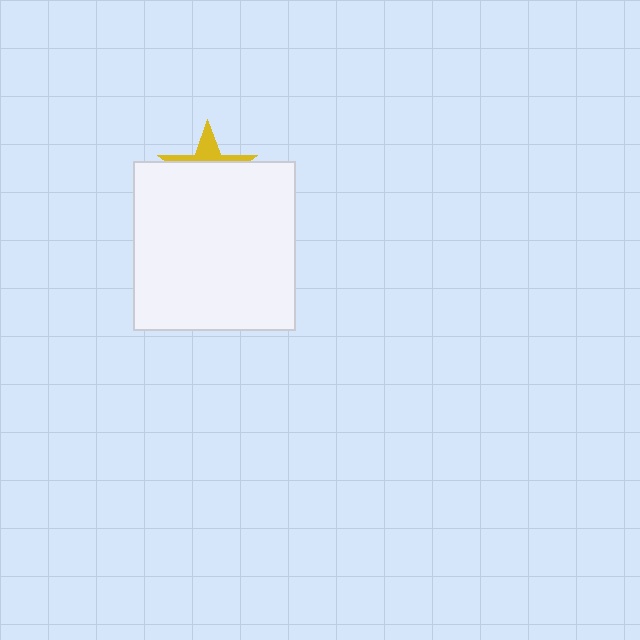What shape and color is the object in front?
The object in front is a white rectangle.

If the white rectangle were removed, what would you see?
You would see the complete yellow star.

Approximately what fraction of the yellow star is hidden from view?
Roughly 68% of the yellow star is hidden behind the white rectangle.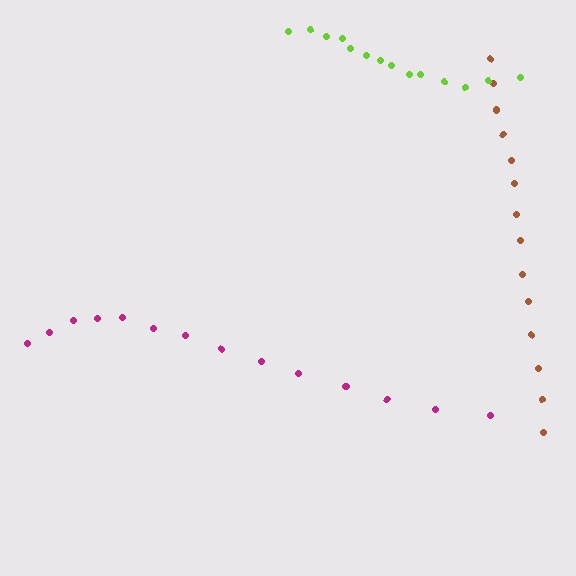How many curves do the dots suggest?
There are 3 distinct paths.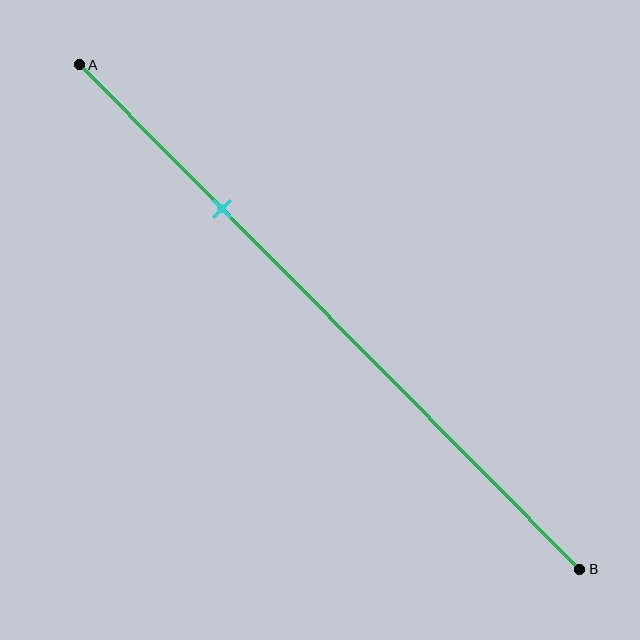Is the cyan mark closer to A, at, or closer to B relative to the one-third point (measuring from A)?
The cyan mark is closer to point A than the one-third point of segment AB.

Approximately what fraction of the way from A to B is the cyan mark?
The cyan mark is approximately 30% of the way from A to B.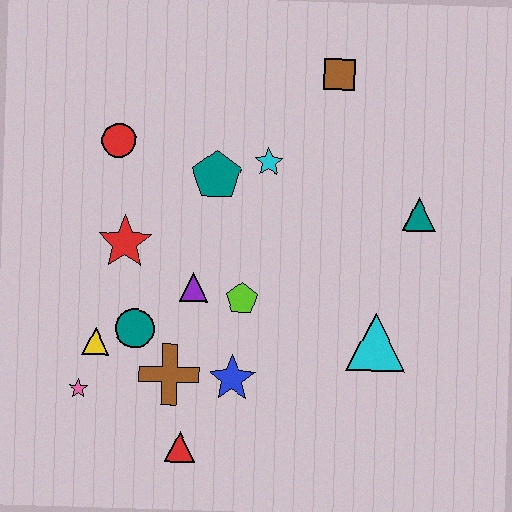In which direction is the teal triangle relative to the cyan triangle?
The teal triangle is above the cyan triangle.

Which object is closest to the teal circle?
The yellow triangle is closest to the teal circle.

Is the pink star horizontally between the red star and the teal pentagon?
No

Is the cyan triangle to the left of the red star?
No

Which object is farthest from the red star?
The teal triangle is farthest from the red star.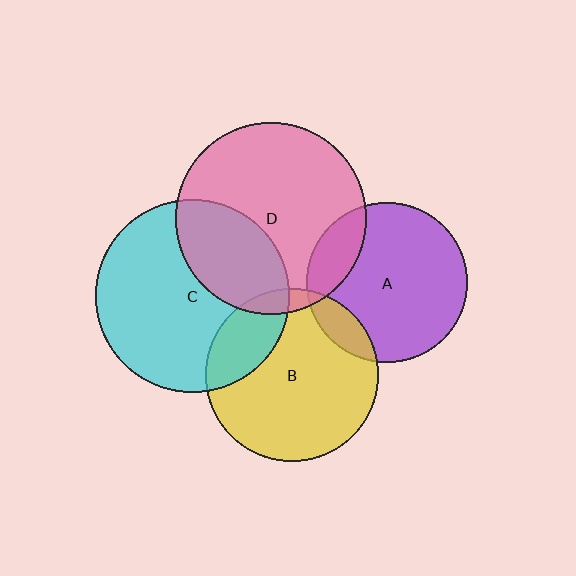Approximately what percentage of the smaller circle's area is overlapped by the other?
Approximately 15%.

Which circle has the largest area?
Circle C (cyan).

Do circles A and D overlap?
Yes.